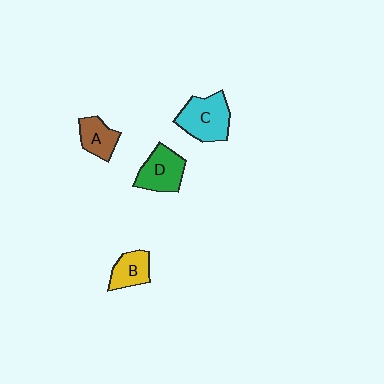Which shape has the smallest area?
Shape A (brown).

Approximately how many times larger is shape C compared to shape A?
Approximately 1.6 times.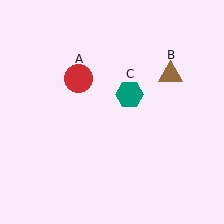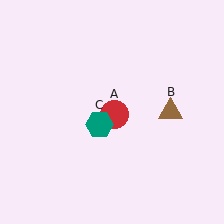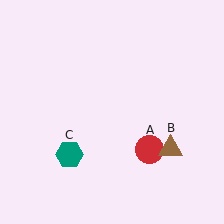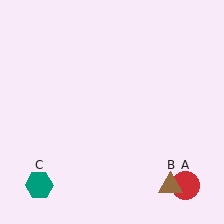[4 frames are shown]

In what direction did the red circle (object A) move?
The red circle (object A) moved down and to the right.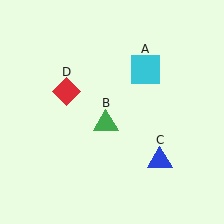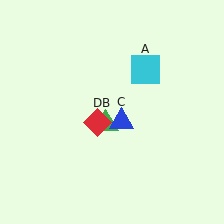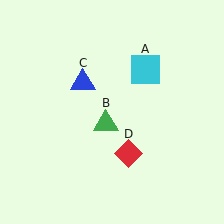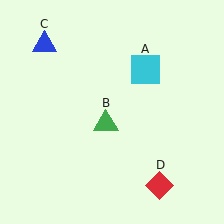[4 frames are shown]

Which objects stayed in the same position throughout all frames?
Cyan square (object A) and green triangle (object B) remained stationary.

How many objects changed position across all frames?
2 objects changed position: blue triangle (object C), red diamond (object D).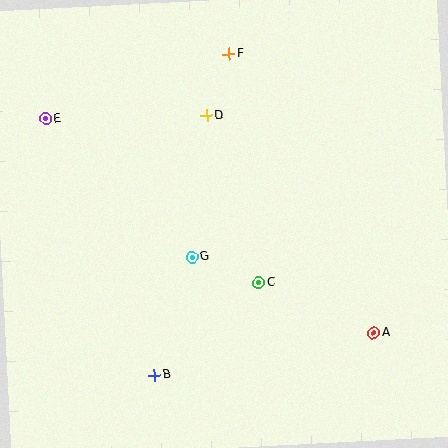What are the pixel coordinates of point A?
Point A is at (374, 333).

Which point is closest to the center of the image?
Point G at (192, 257) is closest to the center.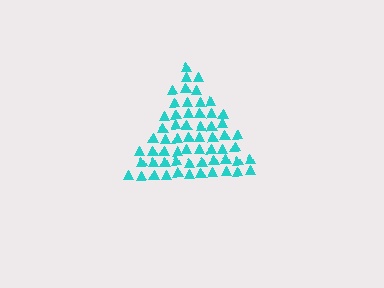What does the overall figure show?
The overall figure shows a triangle.